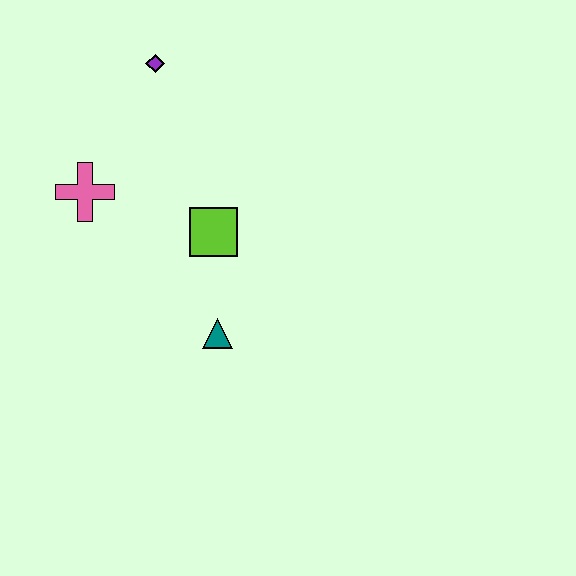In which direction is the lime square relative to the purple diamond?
The lime square is below the purple diamond.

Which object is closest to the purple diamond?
The pink cross is closest to the purple diamond.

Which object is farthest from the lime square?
The purple diamond is farthest from the lime square.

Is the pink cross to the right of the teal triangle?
No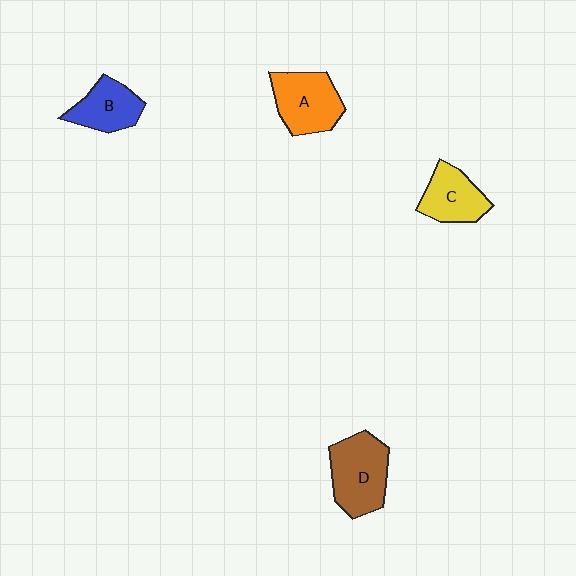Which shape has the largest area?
Shape D (brown).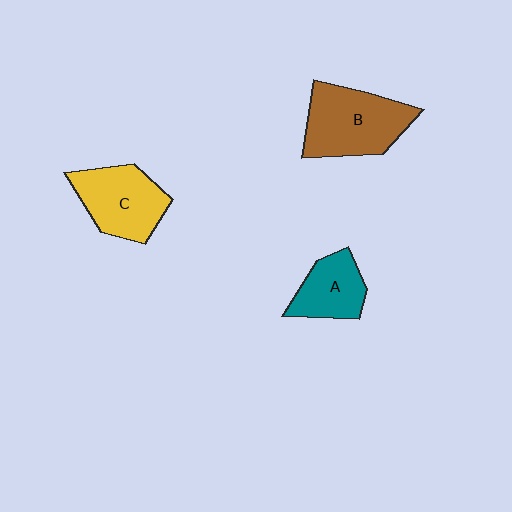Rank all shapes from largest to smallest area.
From largest to smallest: B (brown), C (yellow), A (teal).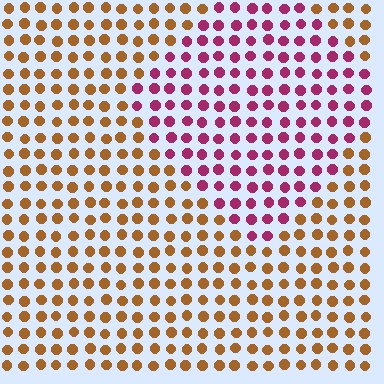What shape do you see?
I see a diamond.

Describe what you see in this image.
The image is filled with small brown elements in a uniform arrangement. A diamond-shaped region is visible where the elements are tinted to a slightly different hue, forming a subtle color boundary.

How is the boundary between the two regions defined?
The boundary is defined purely by a slight shift in hue (about 62 degrees). Spacing, size, and orientation are identical on both sides.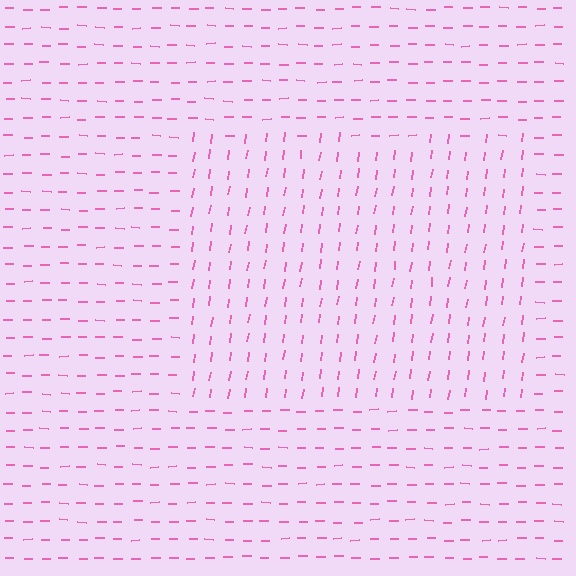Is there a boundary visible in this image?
Yes, there is a texture boundary formed by a change in line orientation.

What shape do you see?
I see a rectangle.